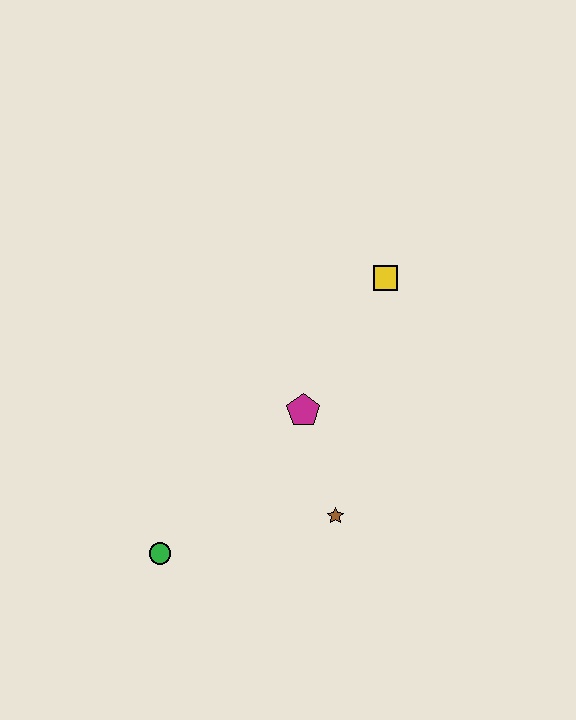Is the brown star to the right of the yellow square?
No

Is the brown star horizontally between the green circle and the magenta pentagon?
No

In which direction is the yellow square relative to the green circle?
The yellow square is above the green circle.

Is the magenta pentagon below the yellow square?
Yes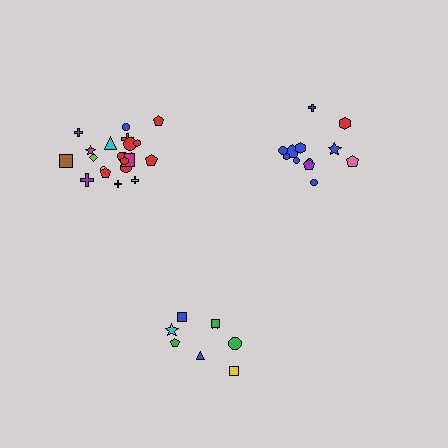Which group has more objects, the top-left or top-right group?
The top-left group.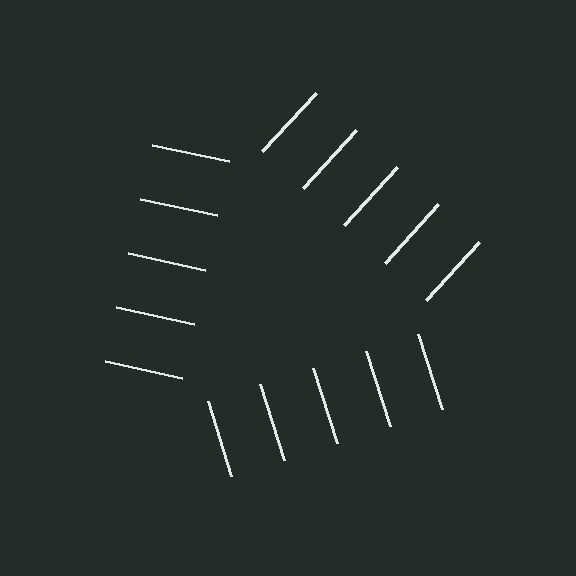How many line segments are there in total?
15 — 5 along each of the 3 edges.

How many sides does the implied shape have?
3 sides — the line-ends trace a triangle.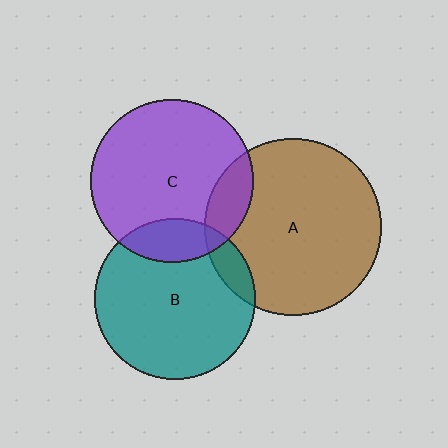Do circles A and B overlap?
Yes.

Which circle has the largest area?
Circle A (brown).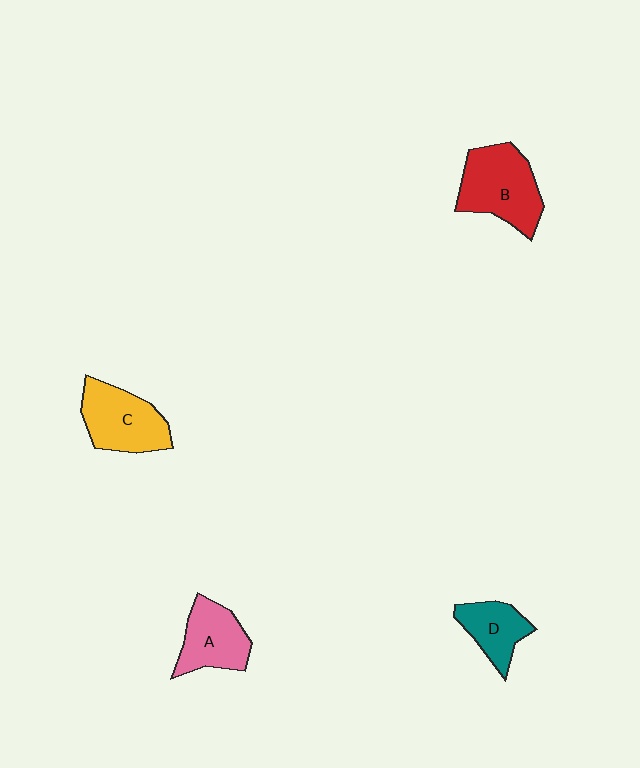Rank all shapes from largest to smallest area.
From largest to smallest: B (red), C (yellow), A (pink), D (teal).